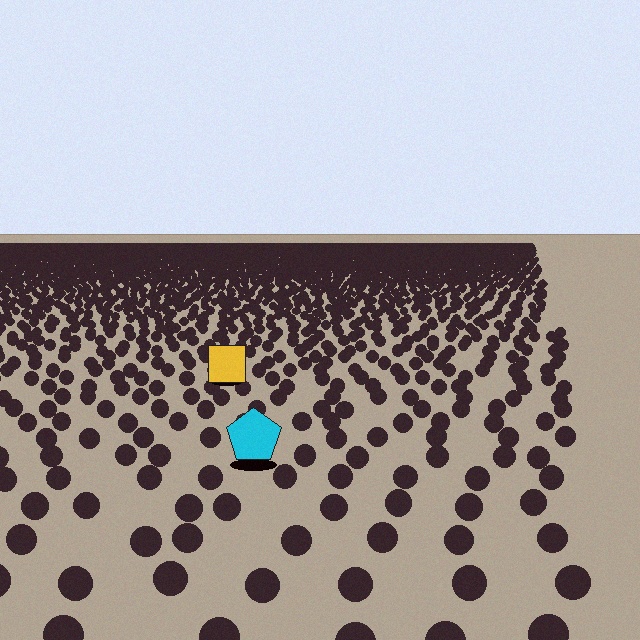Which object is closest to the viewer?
The cyan pentagon is closest. The texture marks near it are larger and more spread out.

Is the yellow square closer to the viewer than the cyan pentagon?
No. The cyan pentagon is closer — you can tell from the texture gradient: the ground texture is coarser near it.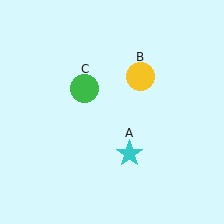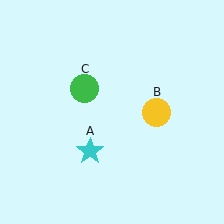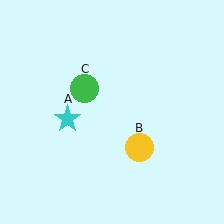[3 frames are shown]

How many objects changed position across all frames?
2 objects changed position: cyan star (object A), yellow circle (object B).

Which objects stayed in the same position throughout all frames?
Green circle (object C) remained stationary.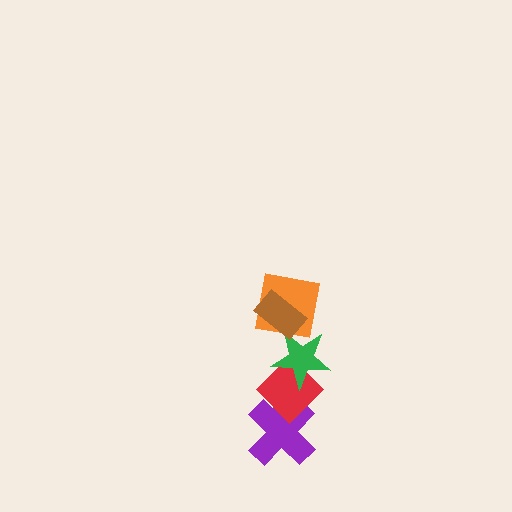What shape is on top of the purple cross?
The red diamond is on top of the purple cross.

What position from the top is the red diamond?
The red diamond is 4th from the top.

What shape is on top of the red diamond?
The green star is on top of the red diamond.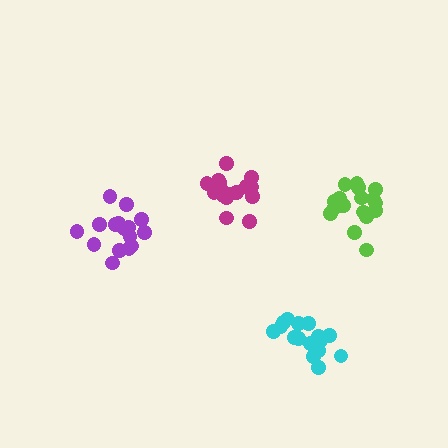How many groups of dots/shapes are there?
There are 4 groups.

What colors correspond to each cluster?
The clusters are colored: magenta, purple, cyan, lime.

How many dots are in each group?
Group 1: 17 dots, Group 2: 16 dots, Group 3: 16 dots, Group 4: 18 dots (67 total).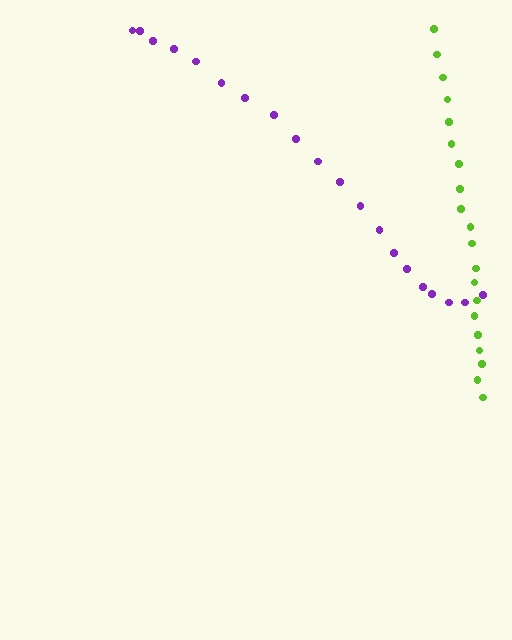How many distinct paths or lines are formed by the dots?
There are 2 distinct paths.